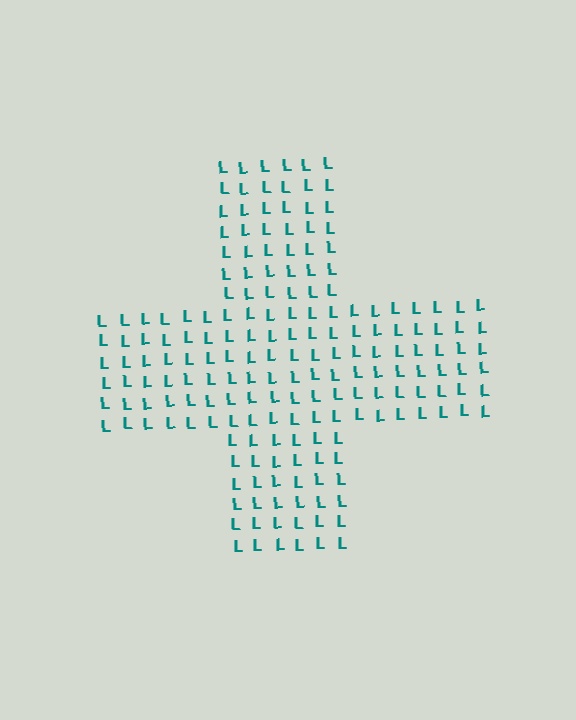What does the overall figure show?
The overall figure shows a cross.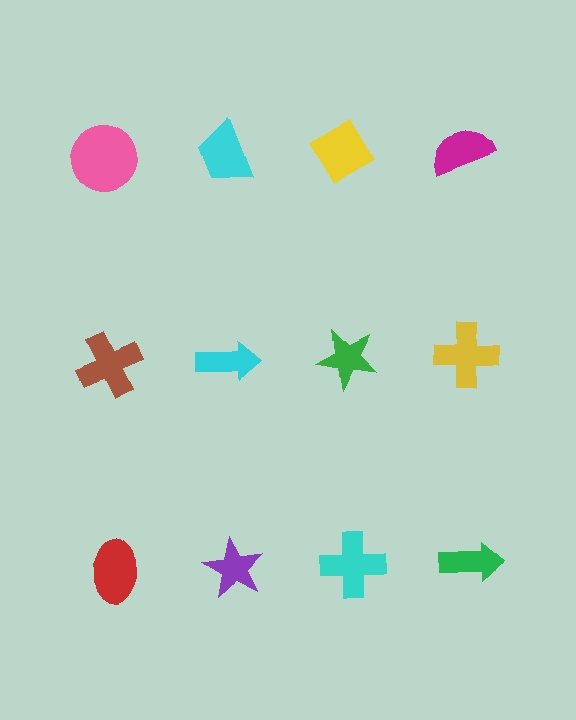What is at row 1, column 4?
A magenta semicircle.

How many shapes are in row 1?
4 shapes.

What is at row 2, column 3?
A green star.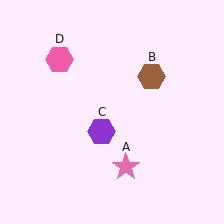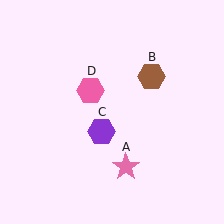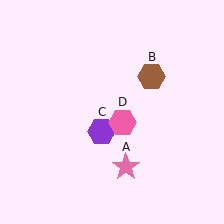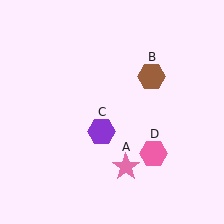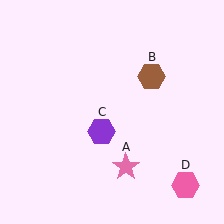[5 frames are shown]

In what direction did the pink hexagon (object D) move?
The pink hexagon (object D) moved down and to the right.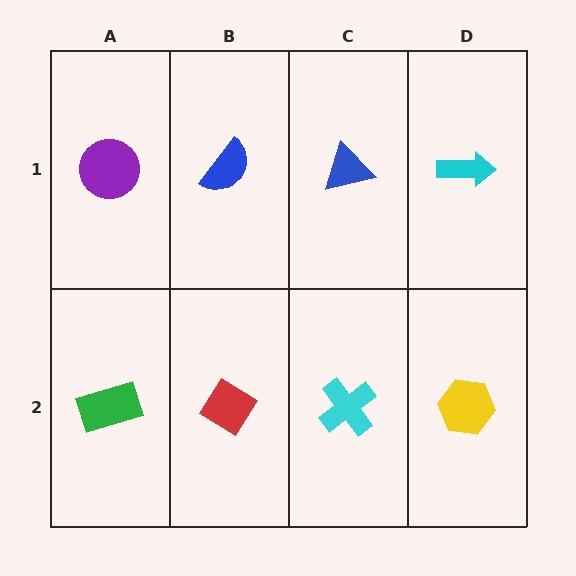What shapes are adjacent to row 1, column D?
A yellow hexagon (row 2, column D), a blue triangle (row 1, column C).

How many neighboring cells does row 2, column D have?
2.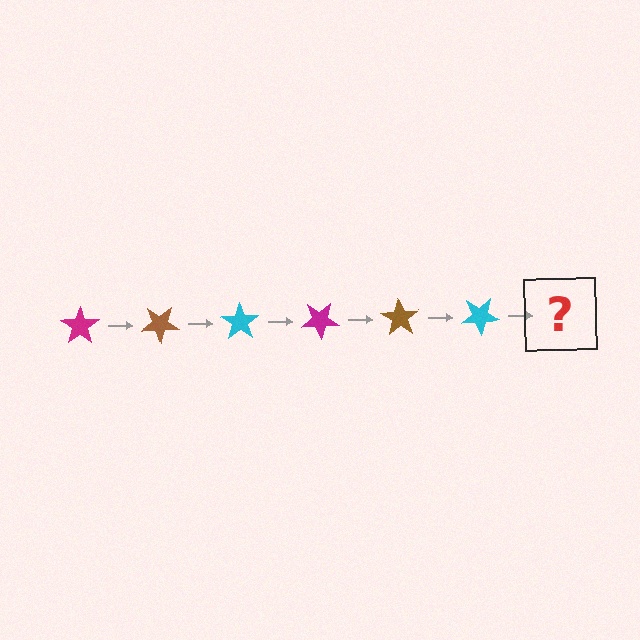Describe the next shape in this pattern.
It should be a magenta star, rotated 210 degrees from the start.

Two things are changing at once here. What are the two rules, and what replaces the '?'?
The two rules are that it rotates 35 degrees each step and the color cycles through magenta, brown, and cyan. The '?' should be a magenta star, rotated 210 degrees from the start.